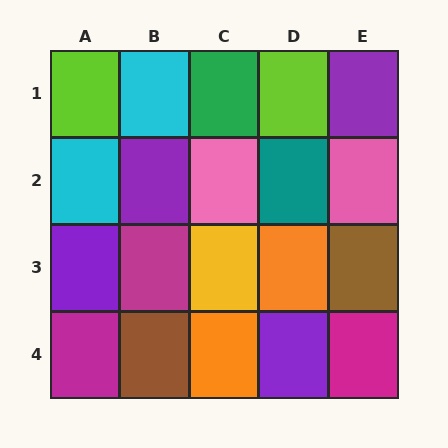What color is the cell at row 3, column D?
Orange.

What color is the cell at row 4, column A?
Magenta.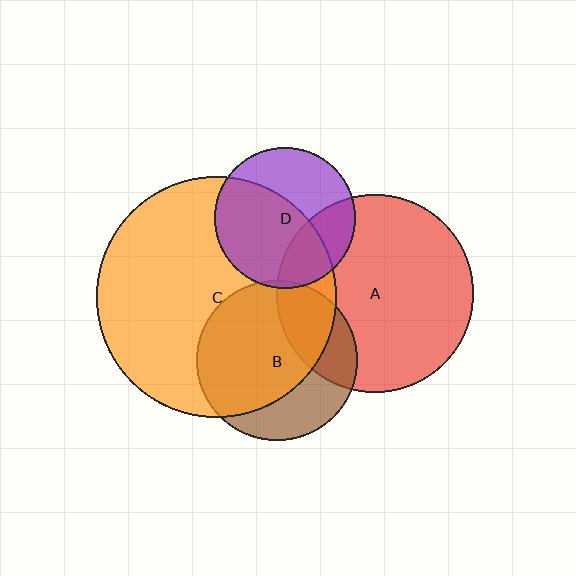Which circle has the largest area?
Circle C (orange).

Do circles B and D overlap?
Yes.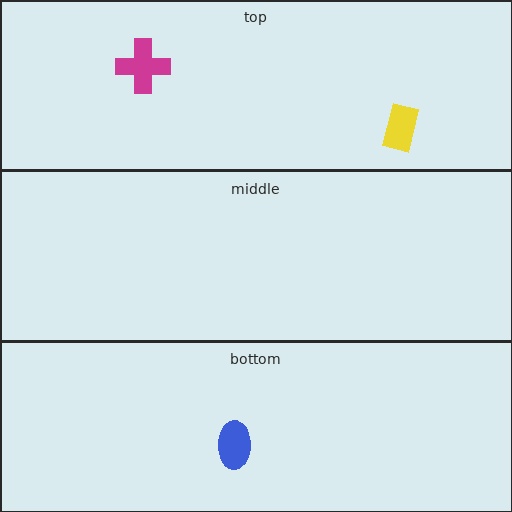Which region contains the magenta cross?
The top region.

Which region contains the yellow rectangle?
The top region.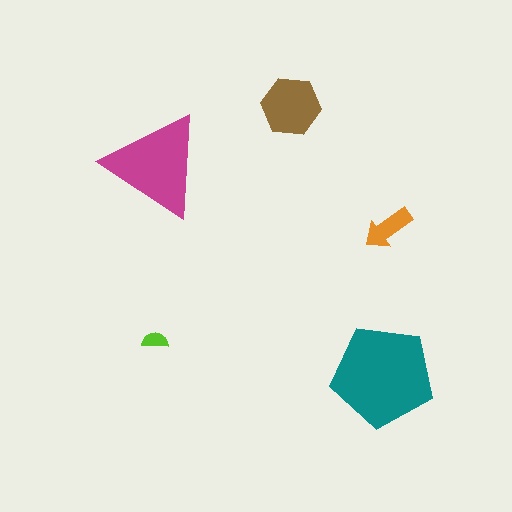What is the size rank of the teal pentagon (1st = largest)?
1st.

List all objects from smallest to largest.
The lime semicircle, the orange arrow, the brown hexagon, the magenta triangle, the teal pentagon.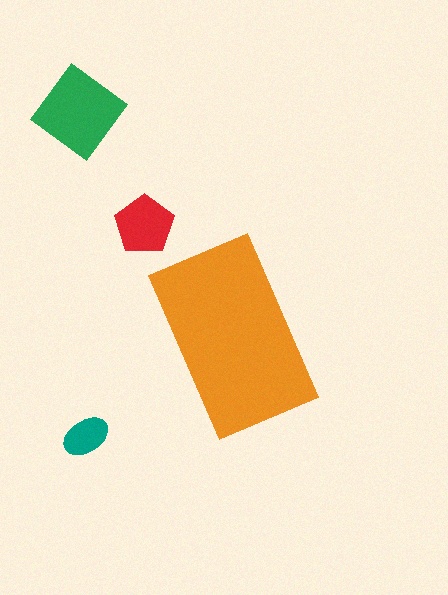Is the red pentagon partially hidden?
No, the red pentagon is fully visible.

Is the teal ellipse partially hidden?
No, the teal ellipse is fully visible.